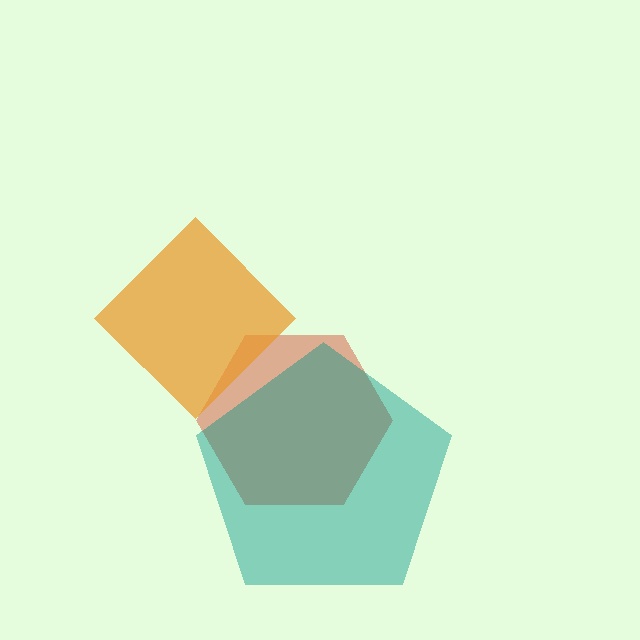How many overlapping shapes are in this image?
There are 3 overlapping shapes in the image.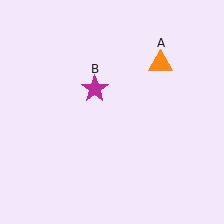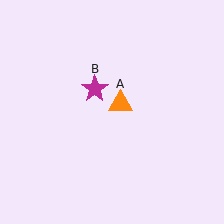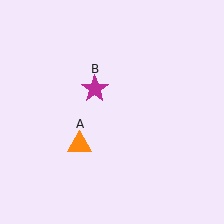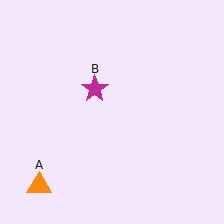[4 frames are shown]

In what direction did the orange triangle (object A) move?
The orange triangle (object A) moved down and to the left.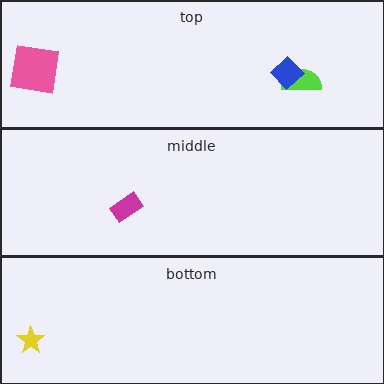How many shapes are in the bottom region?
1.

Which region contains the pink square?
The top region.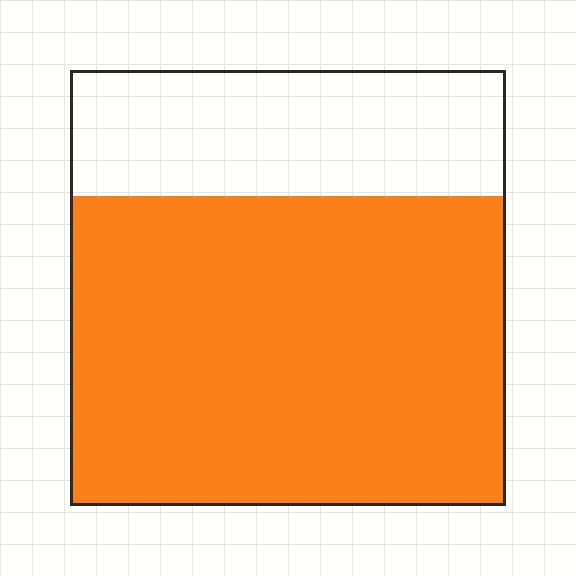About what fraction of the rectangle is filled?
About three quarters (3/4).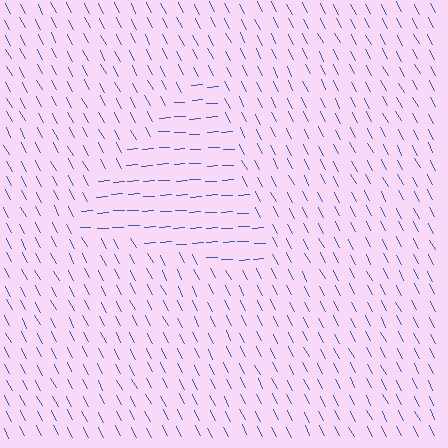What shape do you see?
I see a triangle.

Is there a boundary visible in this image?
Yes, there is a texture boundary formed by a change in line orientation.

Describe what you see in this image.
The image is filled with small blue line segments. A triangle region in the image has lines oriented differently from the surrounding lines, creating a visible texture boundary.